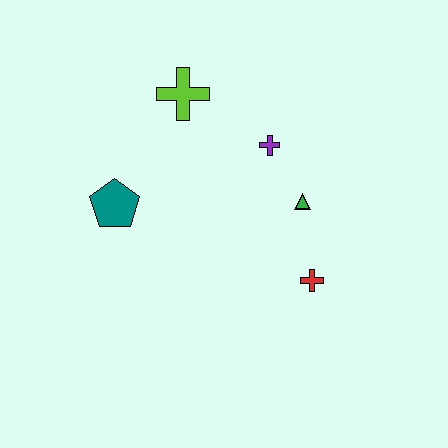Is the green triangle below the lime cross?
Yes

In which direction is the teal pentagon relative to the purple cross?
The teal pentagon is to the left of the purple cross.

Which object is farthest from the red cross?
The lime cross is farthest from the red cross.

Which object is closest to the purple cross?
The green triangle is closest to the purple cross.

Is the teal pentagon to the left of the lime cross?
Yes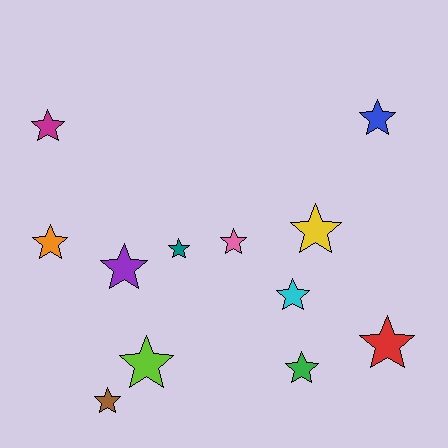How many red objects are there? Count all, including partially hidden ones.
There is 1 red object.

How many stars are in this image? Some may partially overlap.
There are 12 stars.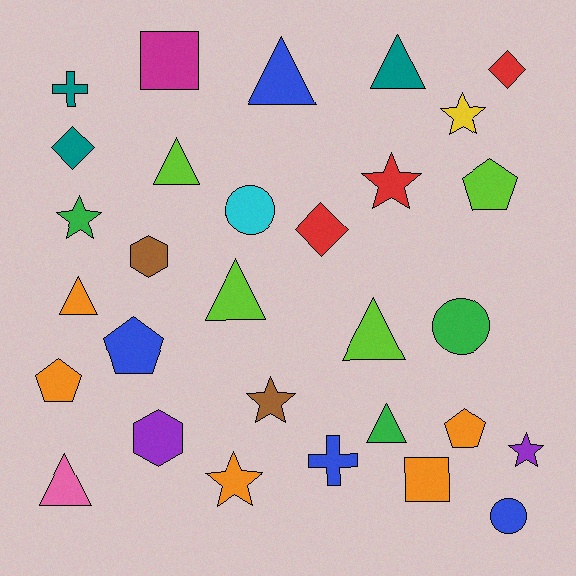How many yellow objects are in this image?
There is 1 yellow object.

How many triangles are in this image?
There are 8 triangles.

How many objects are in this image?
There are 30 objects.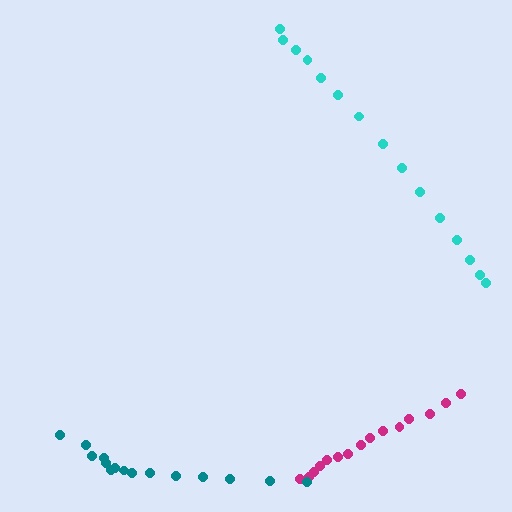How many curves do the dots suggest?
There are 3 distinct paths.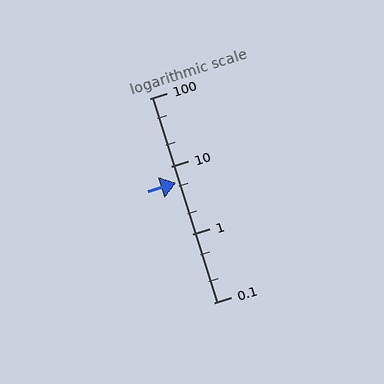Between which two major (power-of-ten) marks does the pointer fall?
The pointer is between 1 and 10.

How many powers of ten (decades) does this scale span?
The scale spans 3 decades, from 0.1 to 100.